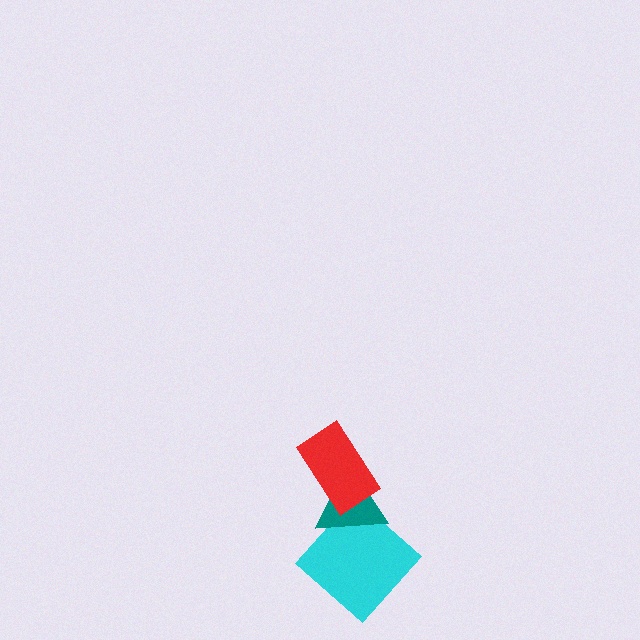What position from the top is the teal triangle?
The teal triangle is 2nd from the top.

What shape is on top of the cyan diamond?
The teal triangle is on top of the cyan diamond.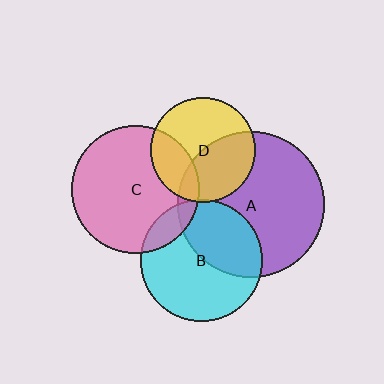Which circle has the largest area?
Circle A (purple).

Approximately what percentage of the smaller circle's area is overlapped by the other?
Approximately 10%.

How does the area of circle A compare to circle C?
Approximately 1.3 times.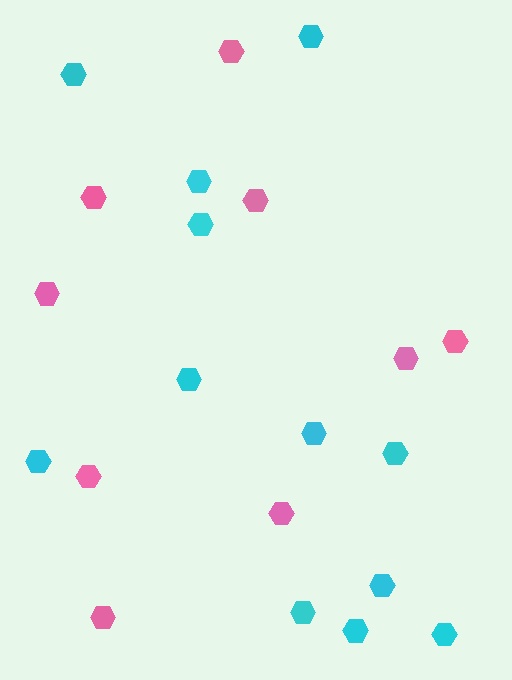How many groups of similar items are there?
There are 2 groups: one group of pink hexagons (9) and one group of cyan hexagons (12).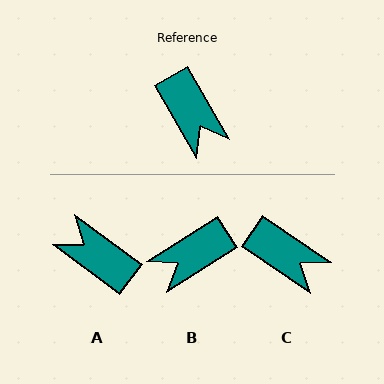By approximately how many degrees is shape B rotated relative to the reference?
Approximately 88 degrees clockwise.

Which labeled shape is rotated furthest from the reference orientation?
A, about 157 degrees away.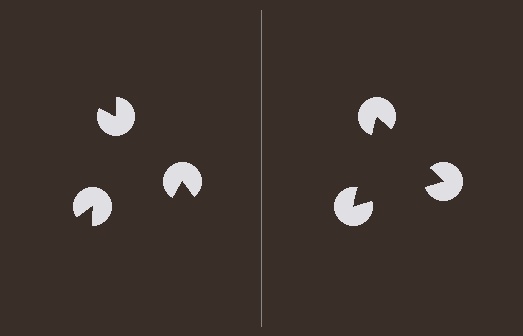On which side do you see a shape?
An illusory triangle appears on the right side. On the left side the wedge cuts are rotated, so no coherent shape forms.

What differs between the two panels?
The pac-man discs are positioned identically on both sides; only the wedge orientations differ. On the right they align to a triangle; on the left they are misaligned.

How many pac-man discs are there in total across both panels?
6 — 3 on each side.